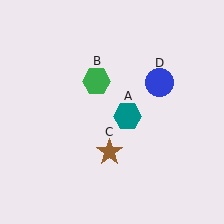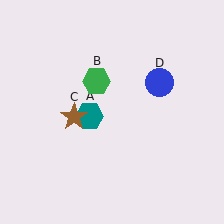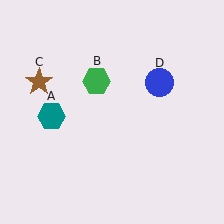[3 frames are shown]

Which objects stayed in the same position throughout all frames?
Green hexagon (object B) and blue circle (object D) remained stationary.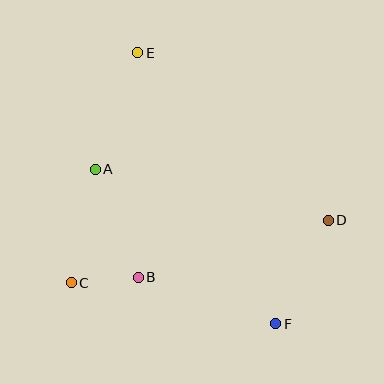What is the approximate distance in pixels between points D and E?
The distance between D and E is approximately 254 pixels.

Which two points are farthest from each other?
Points E and F are farthest from each other.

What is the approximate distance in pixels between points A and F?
The distance between A and F is approximately 238 pixels.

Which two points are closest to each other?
Points B and C are closest to each other.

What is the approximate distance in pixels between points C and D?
The distance between C and D is approximately 264 pixels.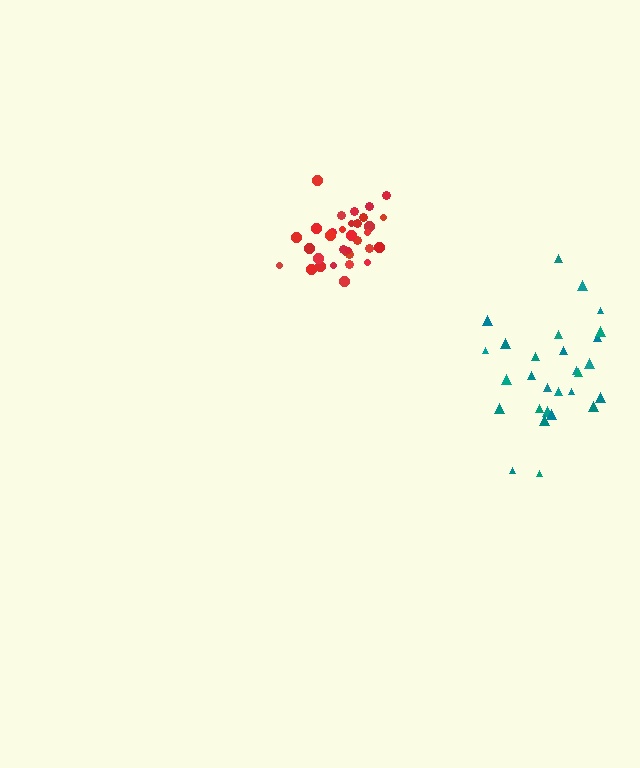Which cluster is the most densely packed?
Red.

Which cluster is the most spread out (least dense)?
Teal.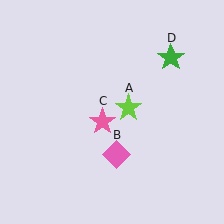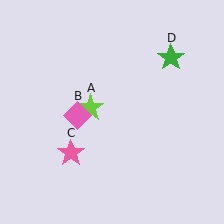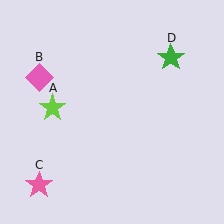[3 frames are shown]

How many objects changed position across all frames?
3 objects changed position: lime star (object A), pink diamond (object B), pink star (object C).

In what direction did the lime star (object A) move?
The lime star (object A) moved left.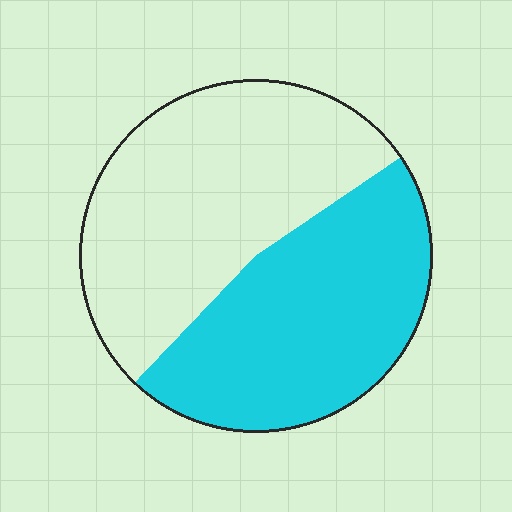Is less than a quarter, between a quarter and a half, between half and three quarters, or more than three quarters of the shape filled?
Between a quarter and a half.